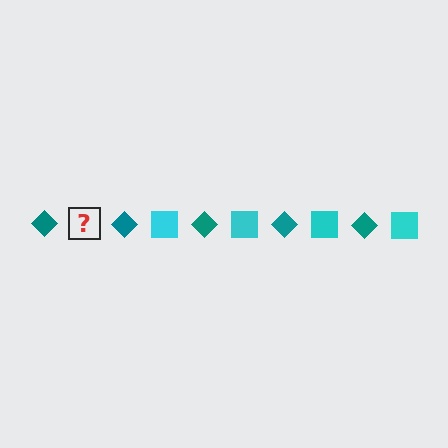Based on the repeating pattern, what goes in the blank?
The blank should be a cyan square.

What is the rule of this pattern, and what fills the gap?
The rule is that the pattern alternates between teal diamond and cyan square. The gap should be filled with a cyan square.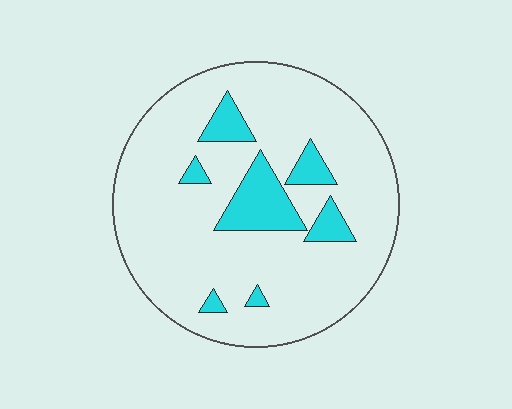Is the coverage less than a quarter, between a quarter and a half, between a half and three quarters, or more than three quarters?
Less than a quarter.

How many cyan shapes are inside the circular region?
7.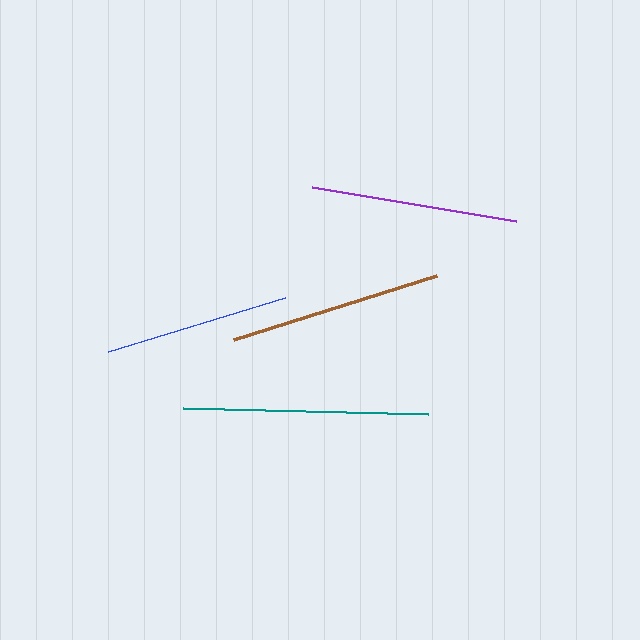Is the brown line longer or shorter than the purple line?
The brown line is longer than the purple line.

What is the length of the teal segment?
The teal segment is approximately 245 pixels long.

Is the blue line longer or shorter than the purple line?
The purple line is longer than the blue line.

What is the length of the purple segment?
The purple segment is approximately 207 pixels long.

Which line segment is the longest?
The teal line is the longest at approximately 245 pixels.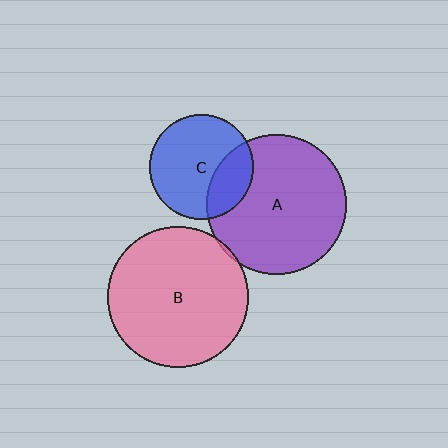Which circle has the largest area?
Circle B (pink).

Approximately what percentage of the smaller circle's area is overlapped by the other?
Approximately 25%.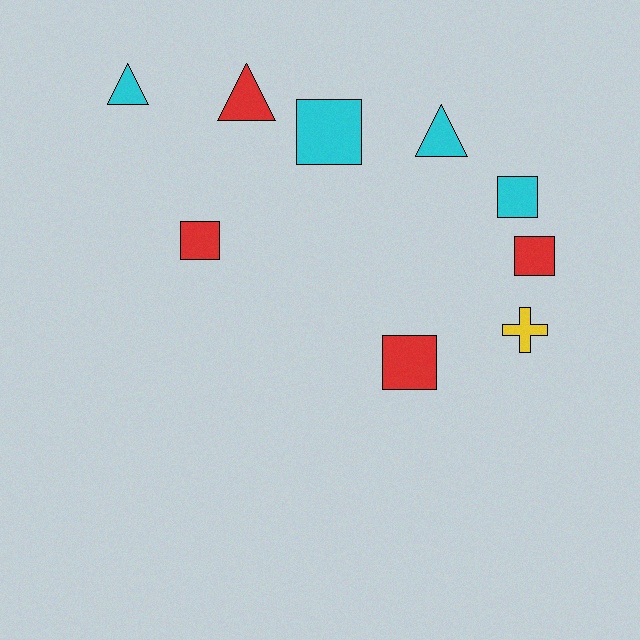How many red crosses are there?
There are no red crosses.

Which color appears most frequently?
Red, with 4 objects.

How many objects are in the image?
There are 9 objects.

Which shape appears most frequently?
Square, with 5 objects.